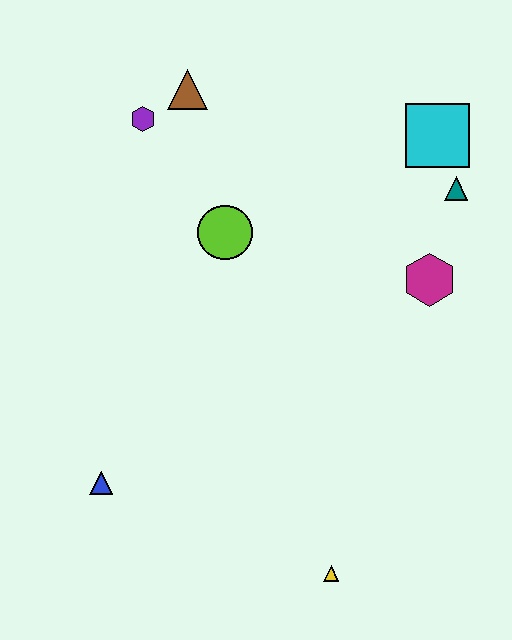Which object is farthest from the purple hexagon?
The yellow triangle is farthest from the purple hexagon.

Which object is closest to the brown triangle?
The purple hexagon is closest to the brown triangle.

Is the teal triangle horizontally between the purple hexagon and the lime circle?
No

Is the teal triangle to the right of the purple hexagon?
Yes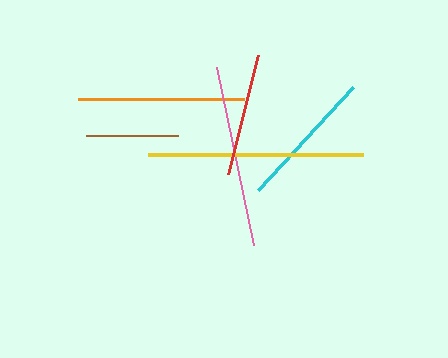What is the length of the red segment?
The red segment is approximately 122 pixels long.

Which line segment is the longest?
The yellow line is the longest at approximately 215 pixels.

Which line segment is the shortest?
The brown line is the shortest at approximately 92 pixels.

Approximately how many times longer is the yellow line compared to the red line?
The yellow line is approximately 1.8 times the length of the red line.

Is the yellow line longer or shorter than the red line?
The yellow line is longer than the red line.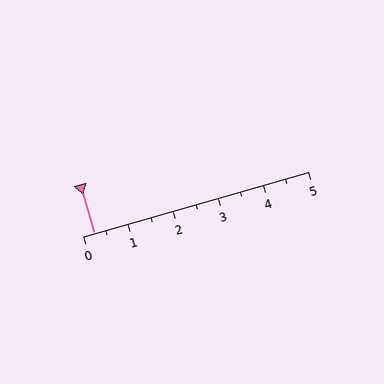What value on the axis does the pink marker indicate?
The marker indicates approximately 0.2.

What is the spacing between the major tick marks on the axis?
The major ticks are spaced 1 apart.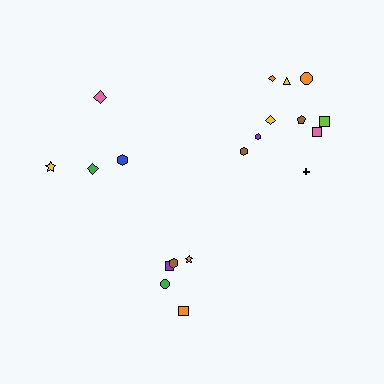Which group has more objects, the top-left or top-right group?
The top-right group.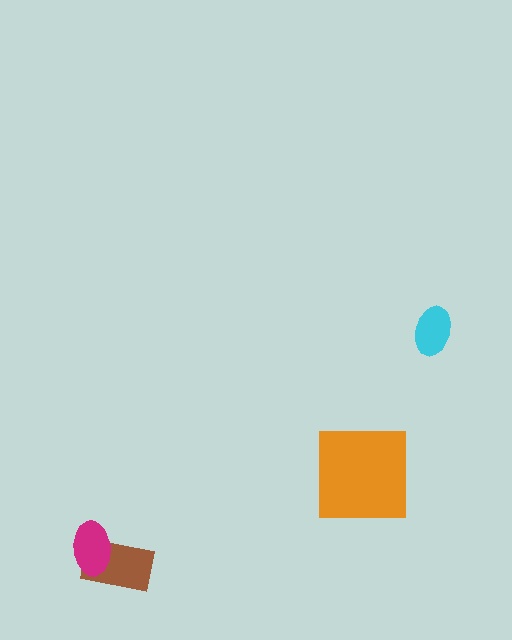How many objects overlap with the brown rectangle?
1 object overlaps with the brown rectangle.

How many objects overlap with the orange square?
0 objects overlap with the orange square.